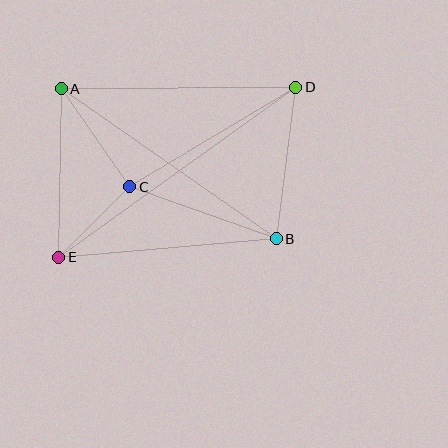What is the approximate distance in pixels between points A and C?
The distance between A and C is approximately 119 pixels.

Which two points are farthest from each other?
Points D and E are farthest from each other.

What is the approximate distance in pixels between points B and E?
The distance between B and E is approximately 218 pixels.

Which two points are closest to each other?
Points C and E are closest to each other.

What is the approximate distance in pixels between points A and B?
The distance between A and B is approximately 262 pixels.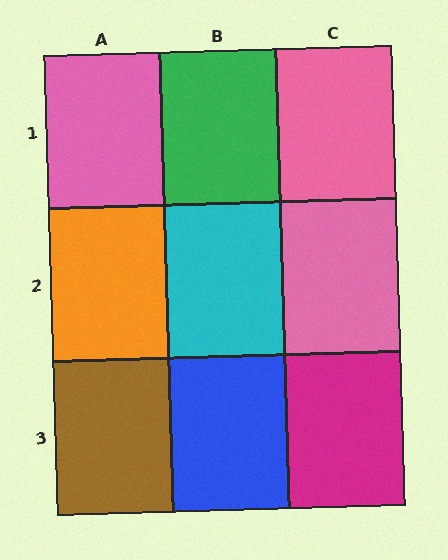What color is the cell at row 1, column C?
Pink.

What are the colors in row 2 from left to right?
Orange, cyan, pink.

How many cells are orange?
1 cell is orange.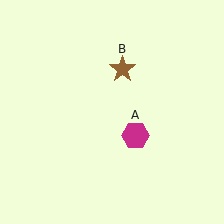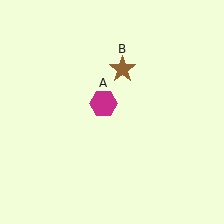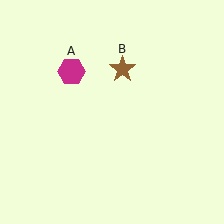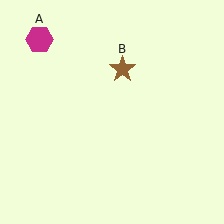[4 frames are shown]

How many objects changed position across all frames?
1 object changed position: magenta hexagon (object A).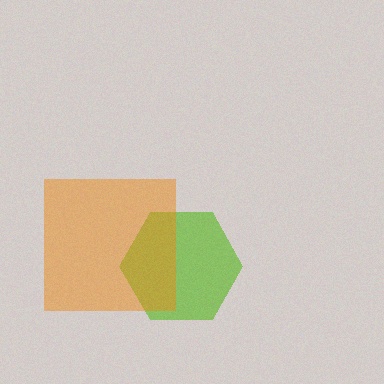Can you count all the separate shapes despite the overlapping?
Yes, there are 2 separate shapes.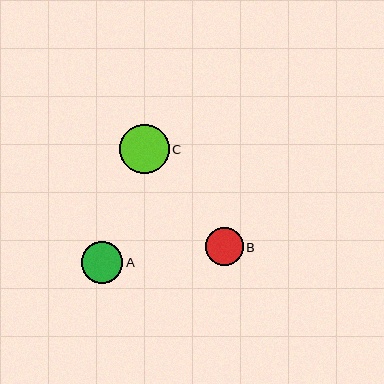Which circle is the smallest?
Circle B is the smallest with a size of approximately 38 pixels.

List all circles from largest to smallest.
From largest to smallest: C, A, B.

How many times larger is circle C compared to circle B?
Circle C is approximately 1.3 times the size of circle B.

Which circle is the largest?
Circle C is the largest with a size of approximately 50 pixels.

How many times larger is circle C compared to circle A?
Circle C is approximately 1.2 times the size of circle A.